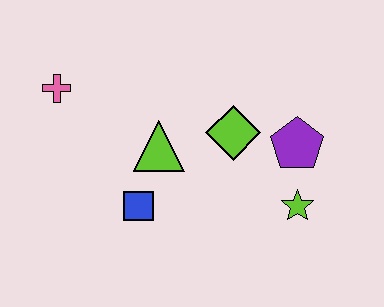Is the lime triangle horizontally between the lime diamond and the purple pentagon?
No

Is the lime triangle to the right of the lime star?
No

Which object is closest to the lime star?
The purple pentagon is closest to the lime star.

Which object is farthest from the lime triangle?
The lime star is farthest from the lime triangle.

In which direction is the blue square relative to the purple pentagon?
The blue square is to the left of the purple pentagon.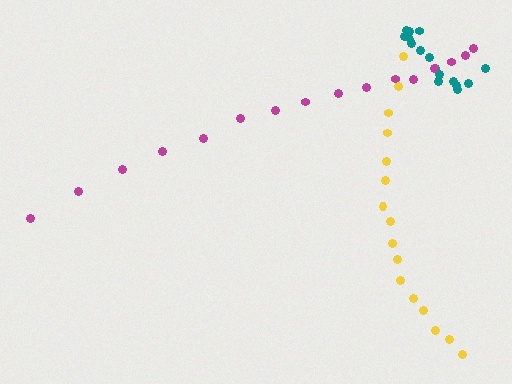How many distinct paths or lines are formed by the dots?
There are 3 distinct paths.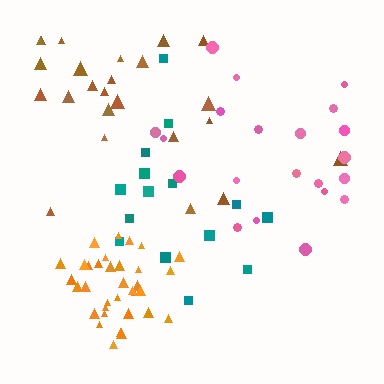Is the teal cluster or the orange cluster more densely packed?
Orange.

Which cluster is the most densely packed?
Orange.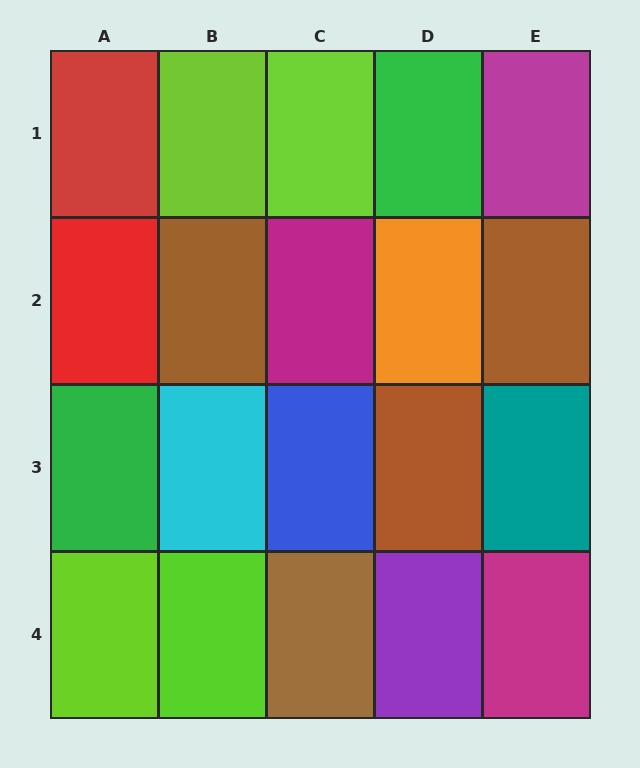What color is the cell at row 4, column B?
Lime.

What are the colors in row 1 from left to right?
Red, lime, lime, green, magenta.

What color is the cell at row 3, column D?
Brown.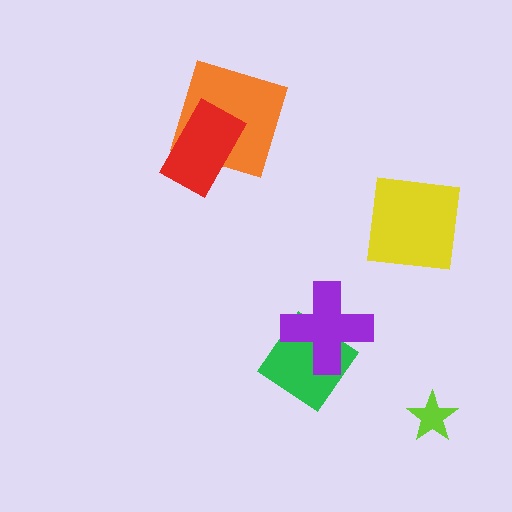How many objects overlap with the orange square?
1 object overlaps with the orange square.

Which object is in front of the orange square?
The red rectangle is in front of the orange square.